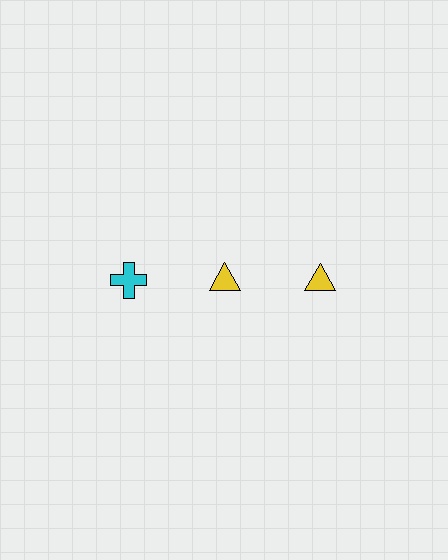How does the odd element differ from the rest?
It differs in both color (cyan instead of yellow) and shape (cross instead of triangle).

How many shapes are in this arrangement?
There are 3 shapes arranged in a grid pattern.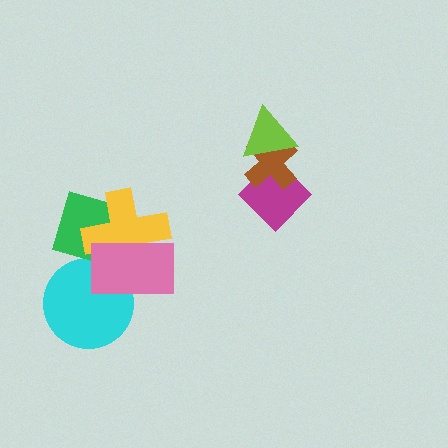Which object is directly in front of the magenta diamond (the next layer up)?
The brown cross is directly in front of the magenta diamond.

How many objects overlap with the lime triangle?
2 objects overlap with the lime triangle.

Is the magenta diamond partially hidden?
Yes, it is partially covered by another shape.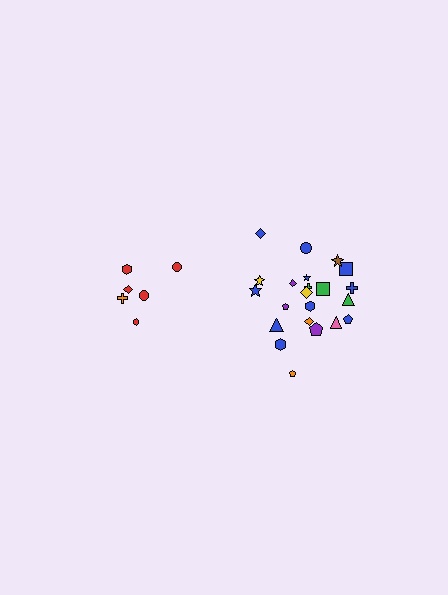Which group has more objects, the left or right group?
The right group.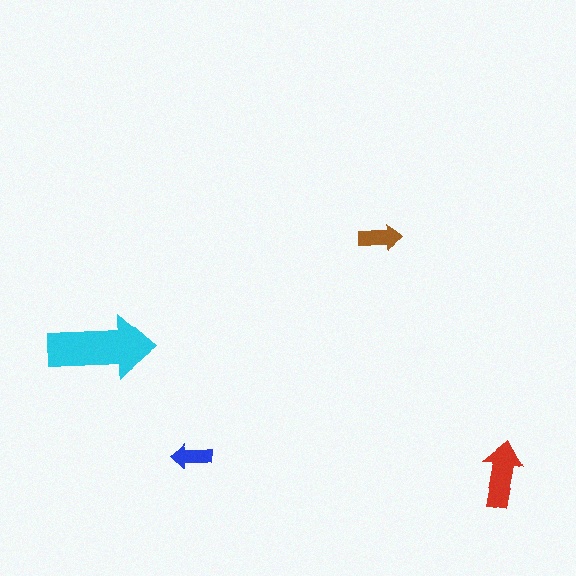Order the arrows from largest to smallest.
the cyan one, the red one, the brown one, the blue one.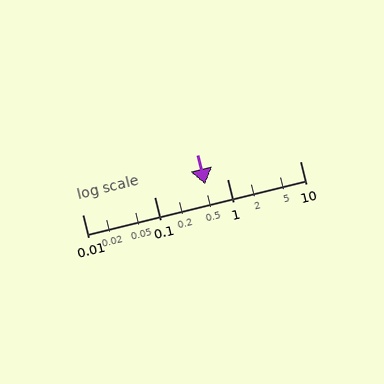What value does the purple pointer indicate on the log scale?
The pointer indicates approximately 0.5.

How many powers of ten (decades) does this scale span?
The scale spans 3 decades, from 0.01 to 10.